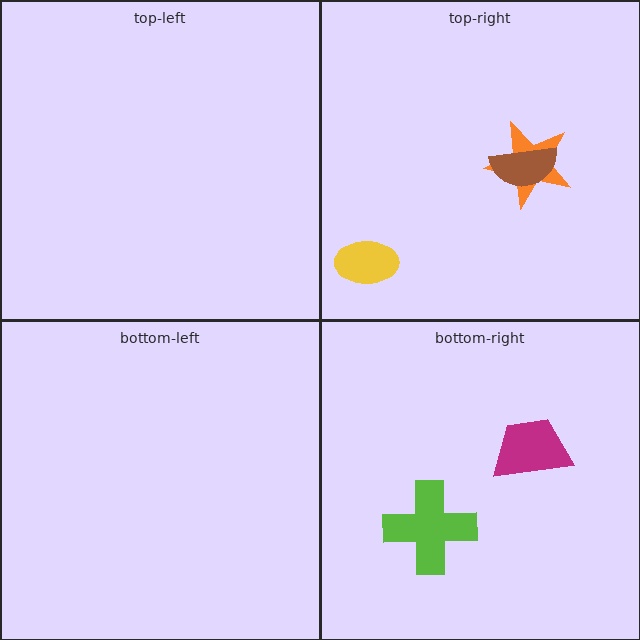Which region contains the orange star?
The top-right region.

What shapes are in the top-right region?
The yellow ellipse, the orange star, the brown semicircle.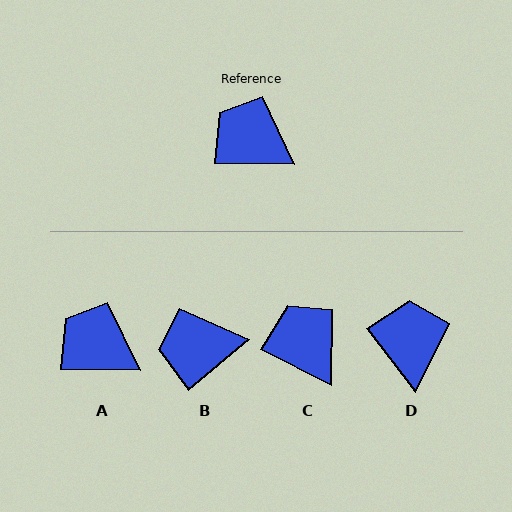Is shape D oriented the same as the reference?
No, it is off by about 51 degrees.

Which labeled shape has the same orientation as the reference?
A.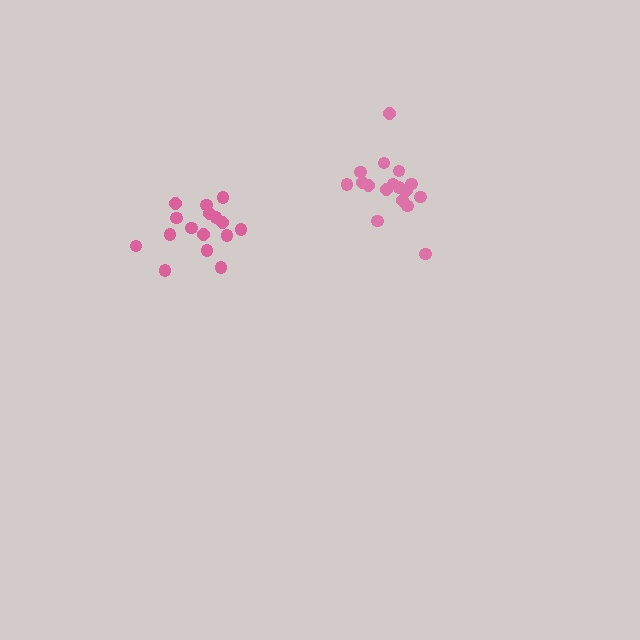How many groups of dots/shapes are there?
There are 2 groups.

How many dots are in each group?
Group 1: 16 dots, Group 2: 17 dots (33 total).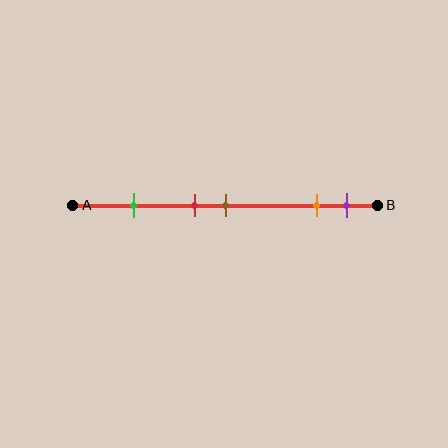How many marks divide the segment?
There are 5 marks dividing the segment.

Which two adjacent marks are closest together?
The red and brown marks are the closest adjacent pair.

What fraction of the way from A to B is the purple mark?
The purple mark is approximately 90% (0.9) of the way from A to B.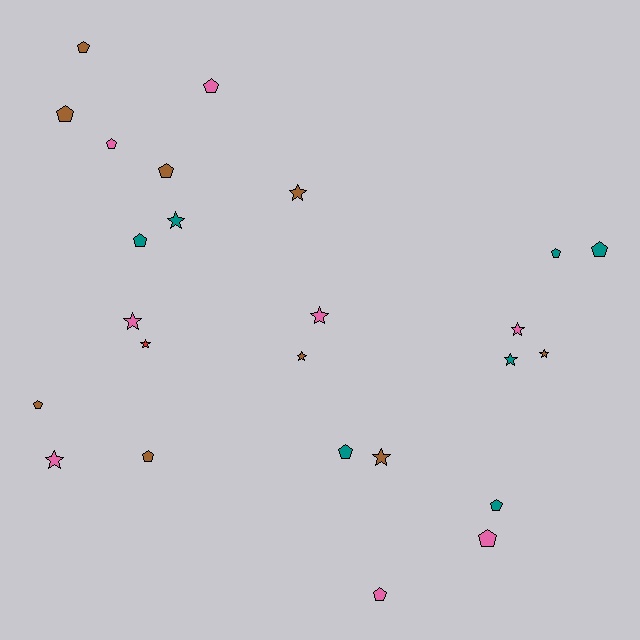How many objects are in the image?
There are 25 objects.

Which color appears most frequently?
Brown, with 9 objects.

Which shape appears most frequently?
Pentagon, with 14 objects.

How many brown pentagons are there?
There are 5 brown pentagons.